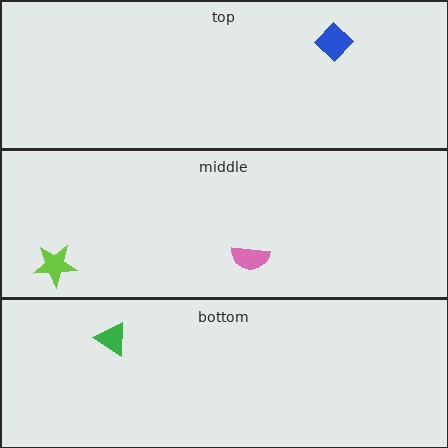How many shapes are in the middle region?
2.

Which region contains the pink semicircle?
The middle region.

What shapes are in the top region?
The blue diamond.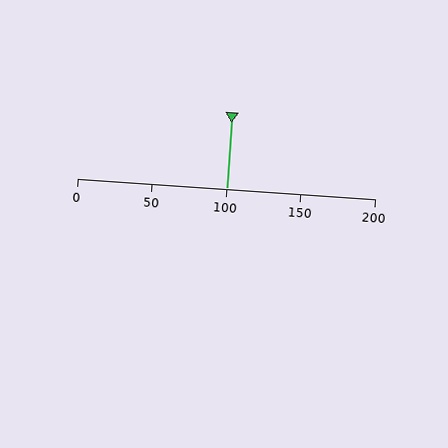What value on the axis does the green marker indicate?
The marker indicates approximately 100.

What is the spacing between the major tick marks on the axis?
The major ticks are spaced 50 apart.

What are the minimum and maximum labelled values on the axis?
The axis runs from 0 to 200.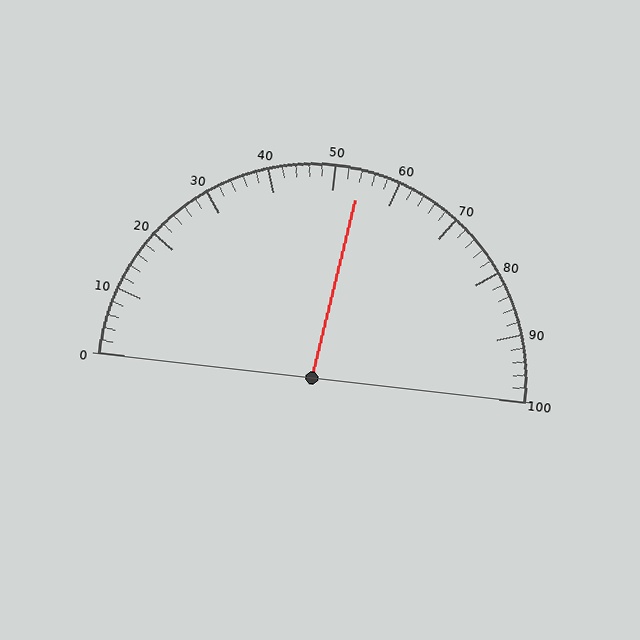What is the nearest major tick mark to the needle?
The nearest major tick mark is 50.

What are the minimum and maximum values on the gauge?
The gauge ranges from 0 to 100.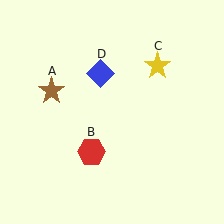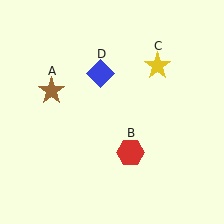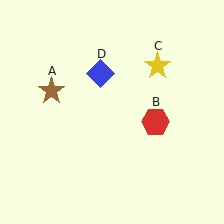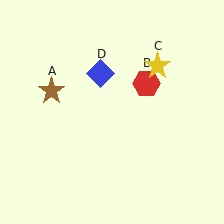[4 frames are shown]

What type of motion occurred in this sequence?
The red hexagon (object B) rotated counterclockwise around the center of the scene.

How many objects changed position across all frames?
1 object changed position: red hexagon (object B).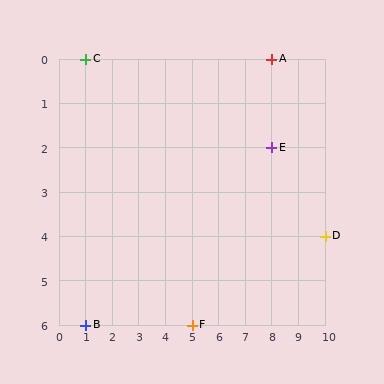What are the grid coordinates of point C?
Point C is at grid coordinates (1, 0).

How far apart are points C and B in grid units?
Points C and B are 6 rows apart.